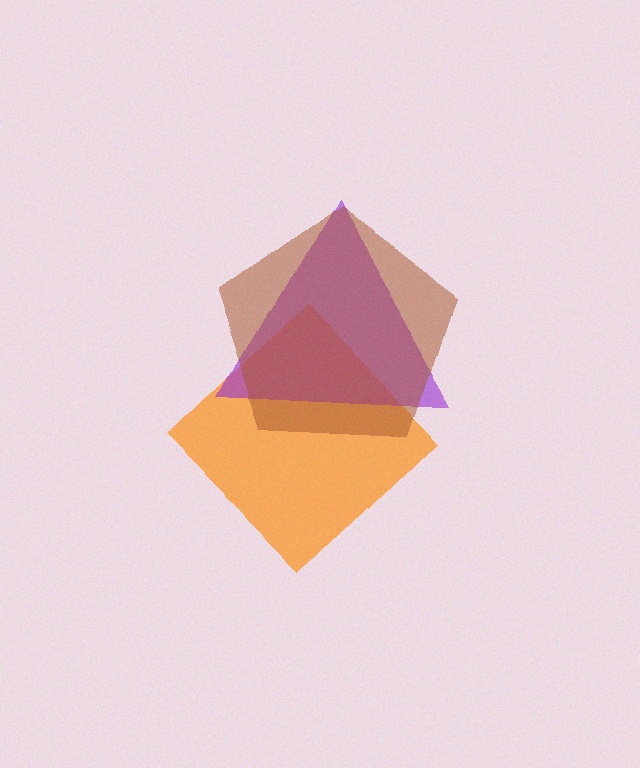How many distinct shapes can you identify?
There are 3 distinct shapes: an orange diamond, a purple triangle, a brown pentagon.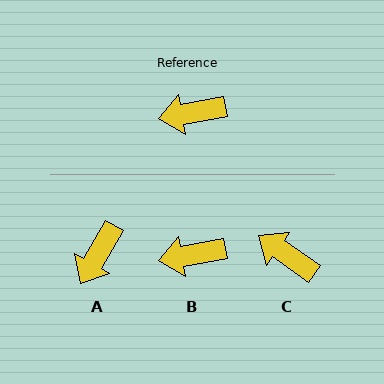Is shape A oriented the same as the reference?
No, it is off by about 50 degrees.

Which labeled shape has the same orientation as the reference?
B.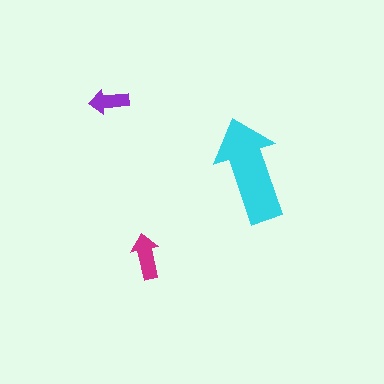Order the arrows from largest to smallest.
the cyan one, the magenta one, the purple one.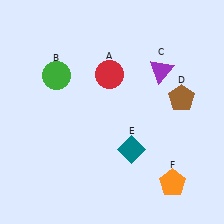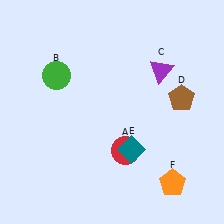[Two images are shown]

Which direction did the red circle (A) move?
The red circle (A) moved down.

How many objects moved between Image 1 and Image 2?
1 object moved between the two images.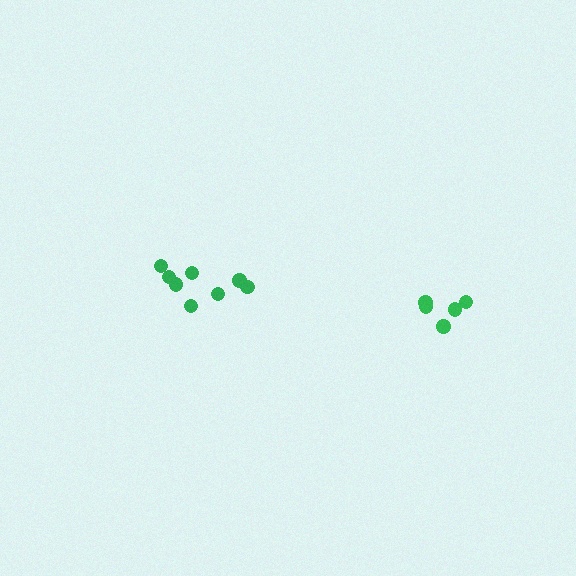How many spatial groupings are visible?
There are 2 spatial groupings.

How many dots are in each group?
Group 1: 8 dots, Group 2: 5 dots (13 total).